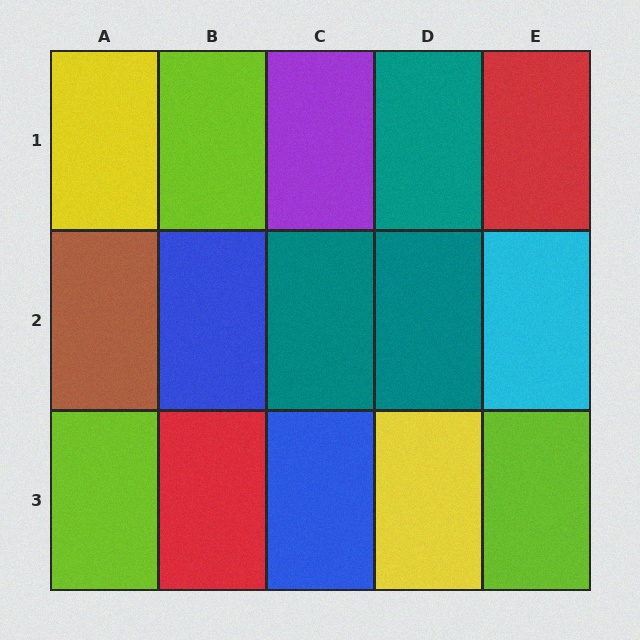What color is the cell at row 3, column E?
Lime.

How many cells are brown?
1 cell is brown.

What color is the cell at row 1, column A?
Yellow.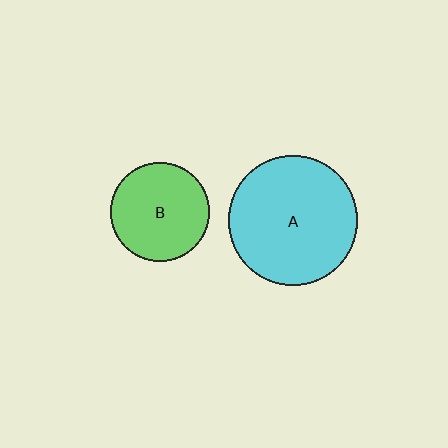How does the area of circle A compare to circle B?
Approximately 1.7 times.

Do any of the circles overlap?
No, none of the circles overlap.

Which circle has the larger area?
Circle A (cyan).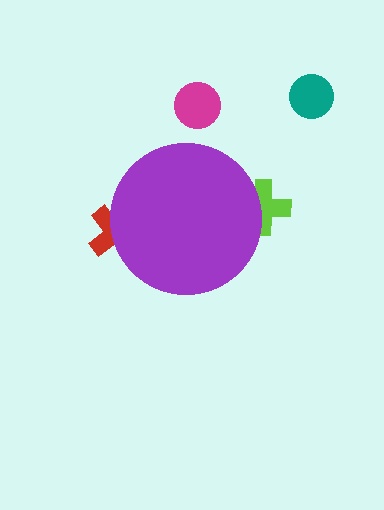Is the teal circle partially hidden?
No, the teal circle is fully visible.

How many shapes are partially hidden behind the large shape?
2 shapes are partially hidden.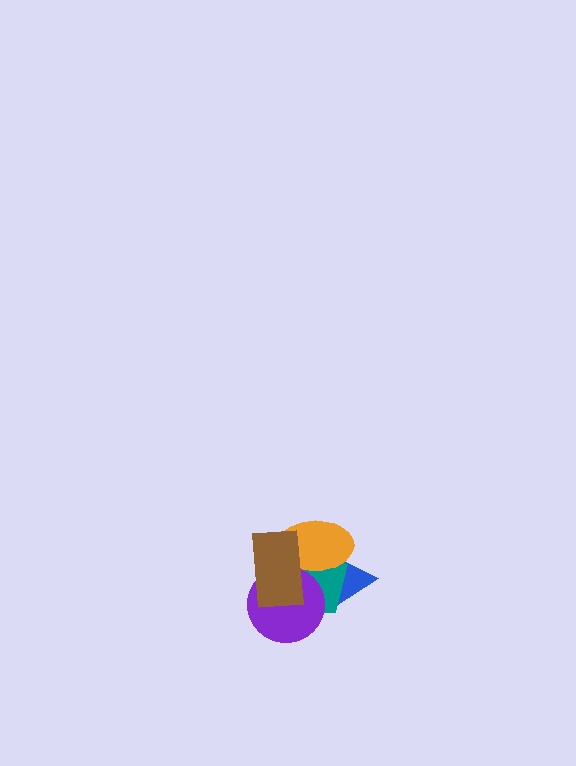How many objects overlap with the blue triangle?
2 objects overlap with the blue triangle.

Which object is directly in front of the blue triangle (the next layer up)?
The teal pentagon is directly in front of the blue triangle.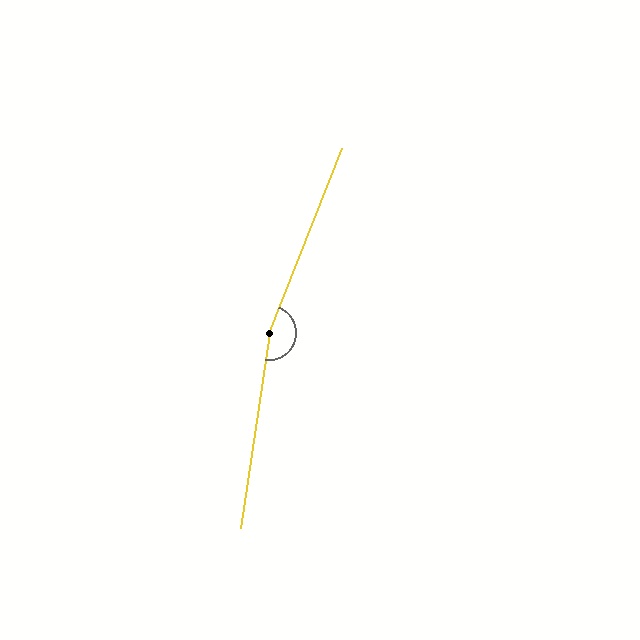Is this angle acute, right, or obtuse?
It is obtuse.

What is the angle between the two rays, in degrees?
Approximately 167 degrees.